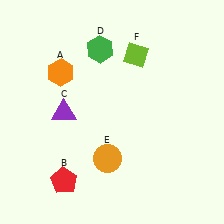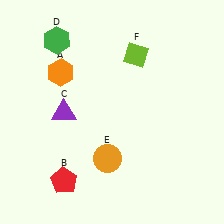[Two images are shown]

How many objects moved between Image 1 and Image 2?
1 object moved between the two images.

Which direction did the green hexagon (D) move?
The green hexagon (D) moved left.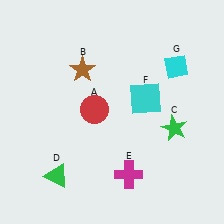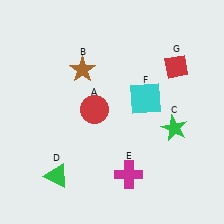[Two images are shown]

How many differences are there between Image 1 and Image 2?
There is 1 difference between the two images.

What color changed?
The diamond (G) changed from cyan in Image 1 to red in Image 2.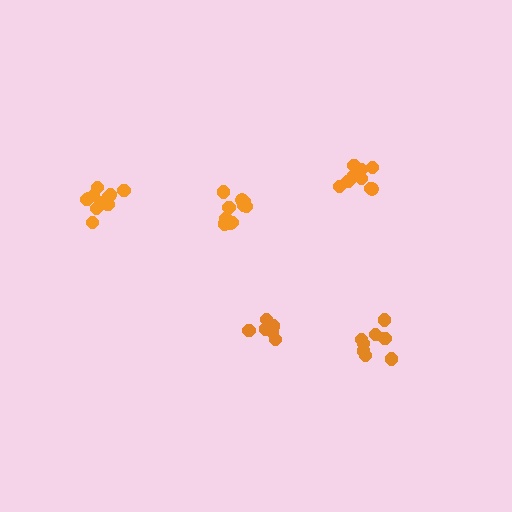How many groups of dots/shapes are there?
There are 5 groups.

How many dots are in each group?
Group 1: 6 dots, Group 2: 8 dots, Group 3: 11 dots, Group 4: 11 dots, Group 5: 10 dots (46 total).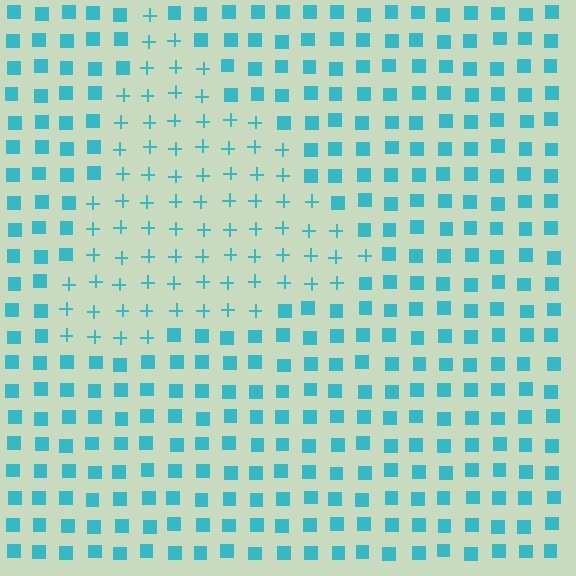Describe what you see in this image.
The image is filled with small cyan elements arranged in a uniform grid. A triangle-shaped region contains plus signs, while the surrounding area contains squares. The boundary is defined purely by the change in element shape.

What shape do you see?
I see a triangle.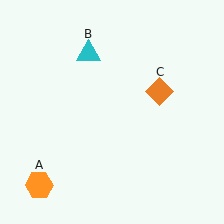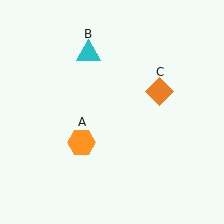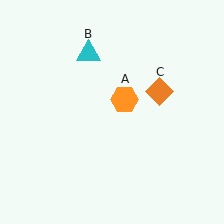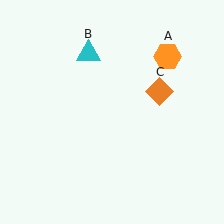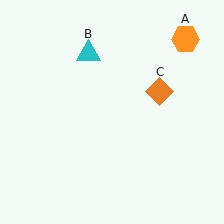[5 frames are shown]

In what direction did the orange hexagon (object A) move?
The orange hexagon (object A) moved up and to the right.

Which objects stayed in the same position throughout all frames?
Cyan triangle (object B) and orange diamond (object C) remained stationary.